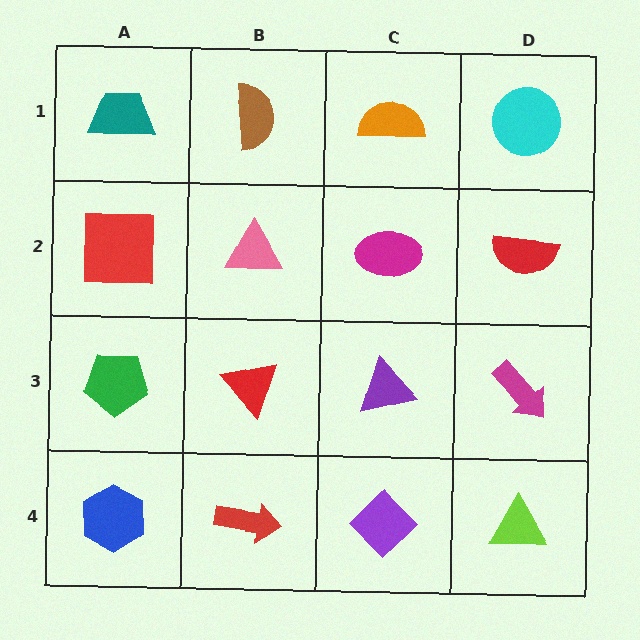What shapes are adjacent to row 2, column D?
A cyan circle (row 1, column D), a magenta arrow (row 3, column D), a magenta ellipse (row 2, column C).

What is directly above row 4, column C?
A purple triangle.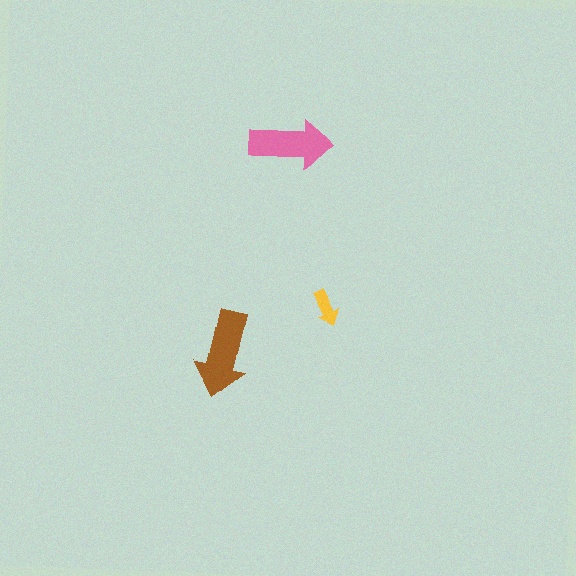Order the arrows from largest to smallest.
the brown one, the pink one, the yellow one.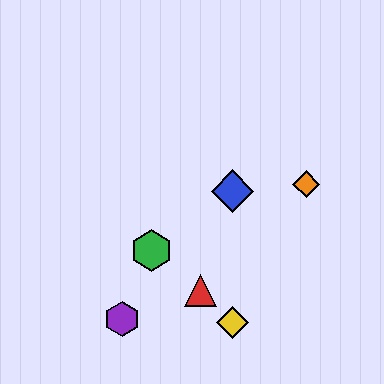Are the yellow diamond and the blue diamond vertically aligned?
Yes, both are at x≈232.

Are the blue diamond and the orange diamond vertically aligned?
No, the blue diamond is at x≈232 and the orange diamond is at x≈306.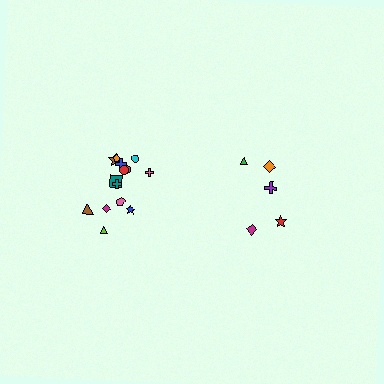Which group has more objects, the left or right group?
The left group.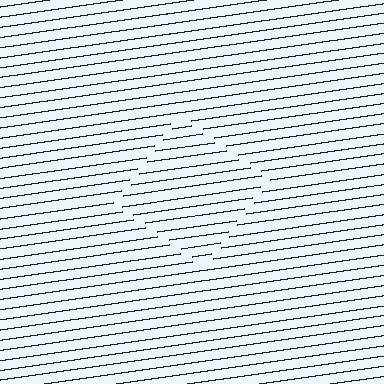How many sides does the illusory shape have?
4 sides — the line-ends trace a square.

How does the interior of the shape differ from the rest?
The interior of the shape contains the same grating, shifted by half a period — the contour is defined by the phase discontinuity where line-ends from the inner and outer gratings abut.